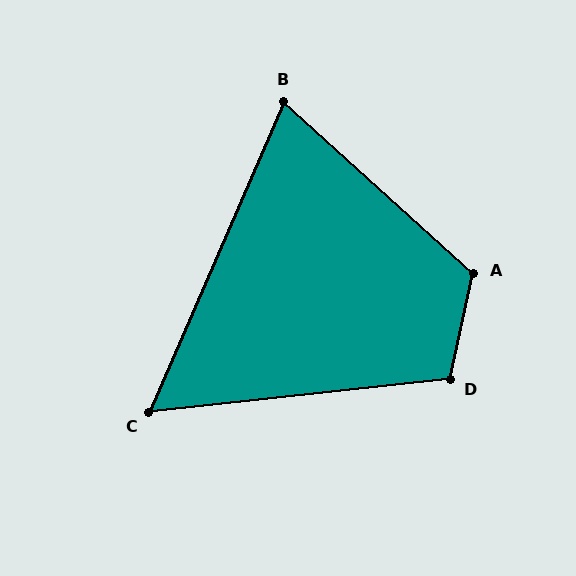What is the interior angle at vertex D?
Approximately 109 degrees (obtuse).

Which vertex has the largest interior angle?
A, at approximately 120 degrees.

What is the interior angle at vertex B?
Approximately 71 degrees (acute).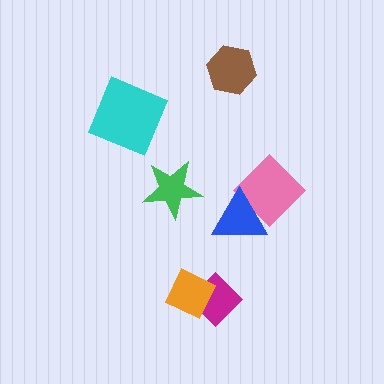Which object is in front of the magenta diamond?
The orange diamond is in front of the magenta diamond.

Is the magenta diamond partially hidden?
Yes, it is partially covered by another shape.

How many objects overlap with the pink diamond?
1 object overlaps with the pink diamond.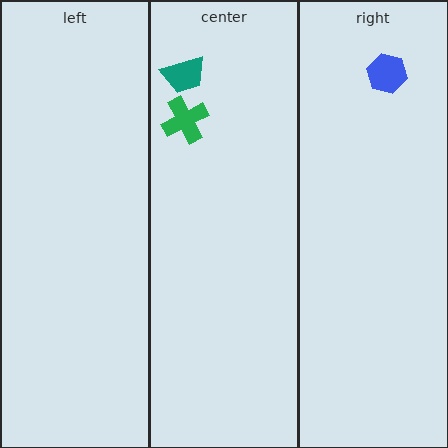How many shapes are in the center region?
2.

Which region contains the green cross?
The center region.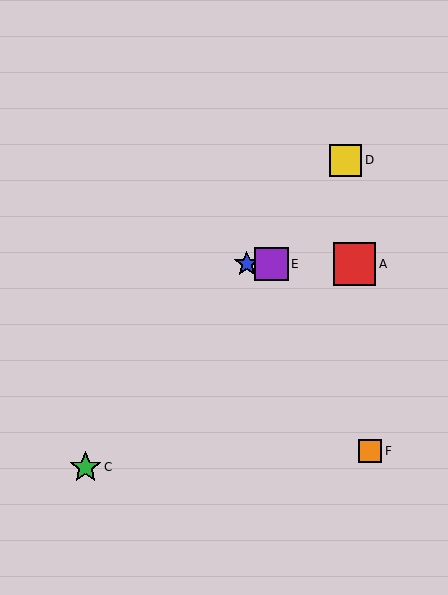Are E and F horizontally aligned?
No, E is at y≈264 and F is at y≈451.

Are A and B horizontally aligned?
Yes, both are at y≈264.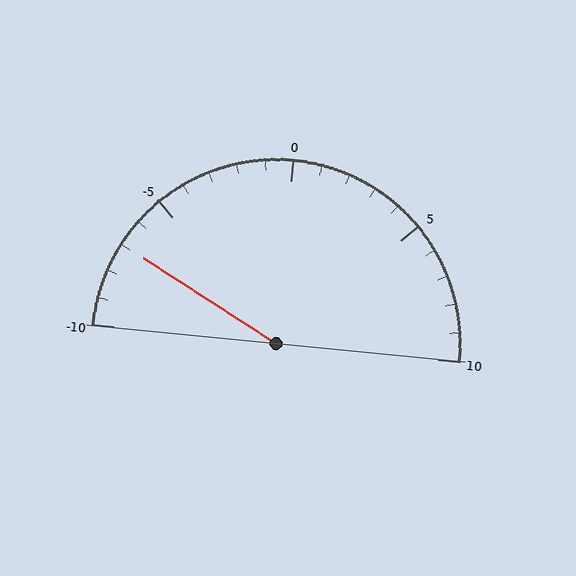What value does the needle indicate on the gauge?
The needle indicates approximately -7.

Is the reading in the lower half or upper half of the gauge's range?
The reading is in the lower half of the range (-10 to 10).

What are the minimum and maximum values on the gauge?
The gauge ranges from -10 to 10.